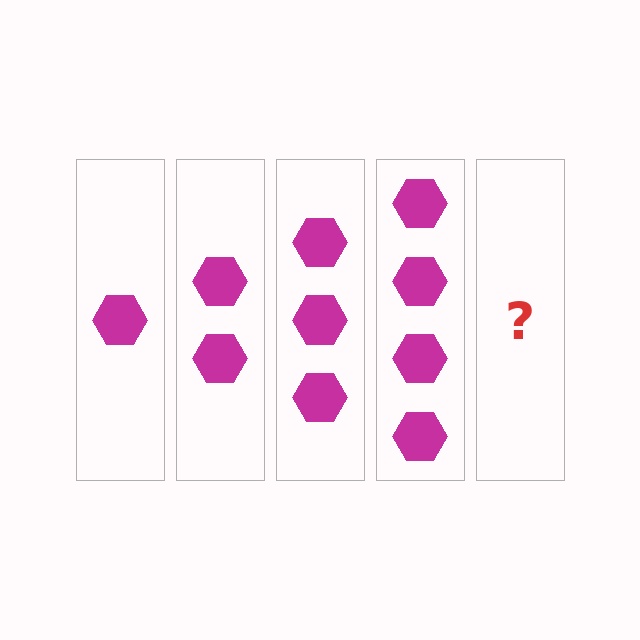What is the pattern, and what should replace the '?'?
The pattern is that each step adds one more hexagon. The '?' should be 5 hexagons.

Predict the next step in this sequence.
The next step is 5 hexagons.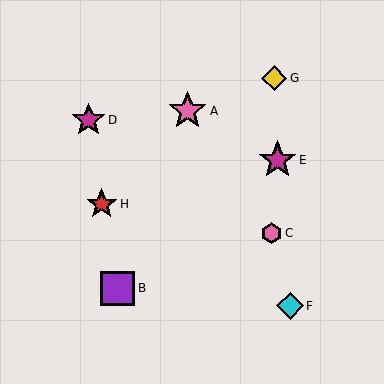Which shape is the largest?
The pink star (labeled A) is the largest.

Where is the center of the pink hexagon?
The center of the pink hexagon is at (272, 233).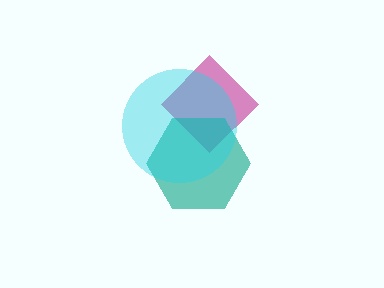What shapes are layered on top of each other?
The layered shapes are: a magenta diamond, a teal hexagon, a cyan circle.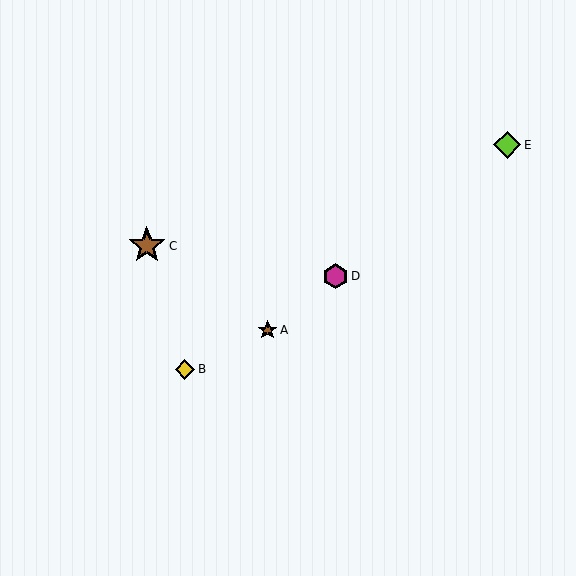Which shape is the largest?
The brown star (labeled C) is the largest.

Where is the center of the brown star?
The center of the brown star is at (147, 246).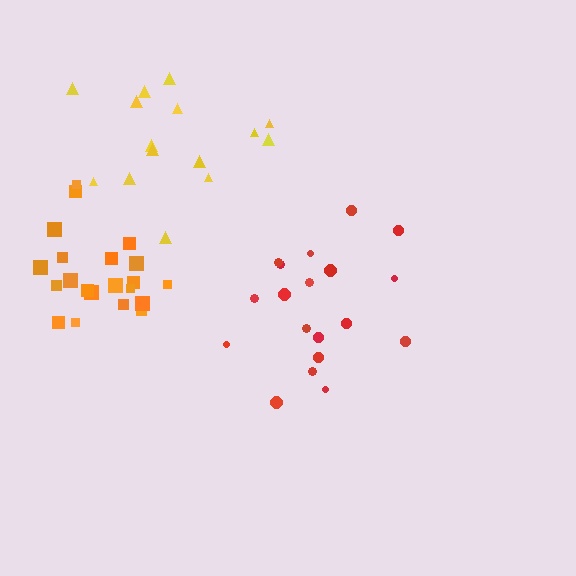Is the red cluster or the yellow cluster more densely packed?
Red.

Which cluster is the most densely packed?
Orange.